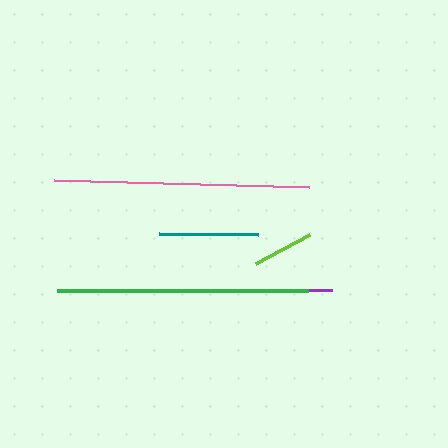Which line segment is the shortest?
The lime line is the shortest at approximately 62 pixels.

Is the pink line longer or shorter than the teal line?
The pink line is longer than the teal line.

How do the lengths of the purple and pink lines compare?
The purple and pink lines are approximately the same length.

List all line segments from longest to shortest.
From longest to shortest: purple, pink, green, teal, lime.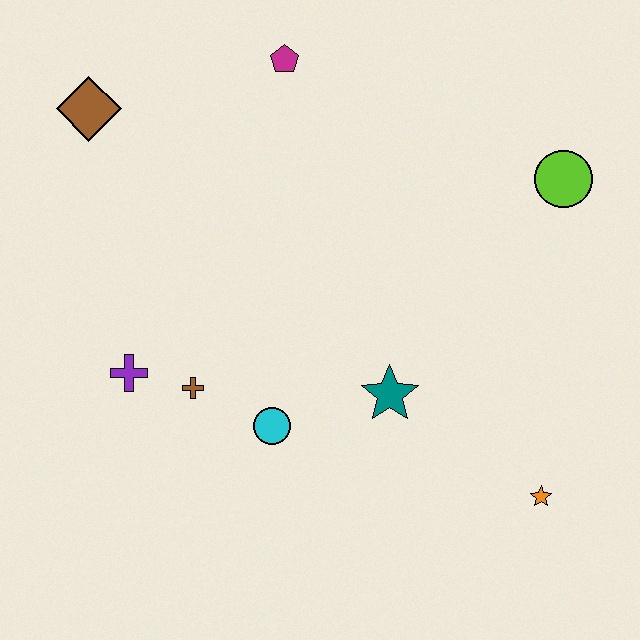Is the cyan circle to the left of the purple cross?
No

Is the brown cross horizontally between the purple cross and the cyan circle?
Yes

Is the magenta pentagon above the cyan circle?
Yes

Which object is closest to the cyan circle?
The brown cross is closest to the cyan circle.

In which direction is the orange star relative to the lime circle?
The orange star is below the lime circle.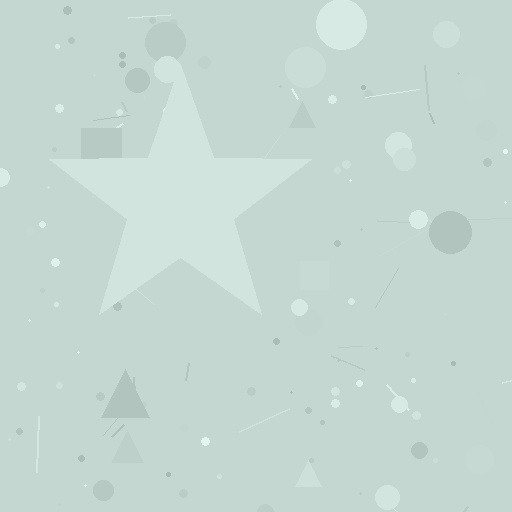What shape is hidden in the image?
A star is hidden in the image.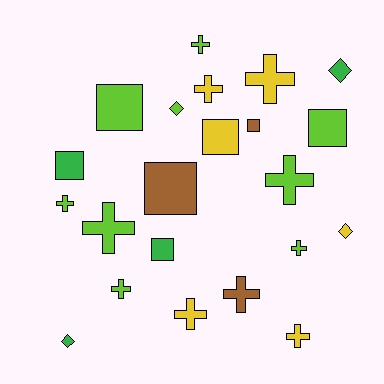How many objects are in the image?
There are 22 objects.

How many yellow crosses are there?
There are 4 yellow crosses.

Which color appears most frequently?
Lime, with 9 objects.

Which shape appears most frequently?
Cross, with 11 objects.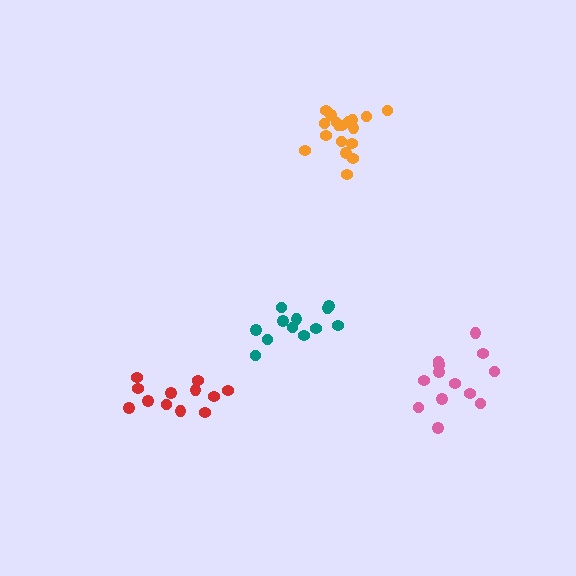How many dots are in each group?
Group 1: 18 dots, Group 2: 12 dots, Group 3: 12 dots, Group 4: 13 dots (55 total).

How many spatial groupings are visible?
There are 4 spatial groupings.